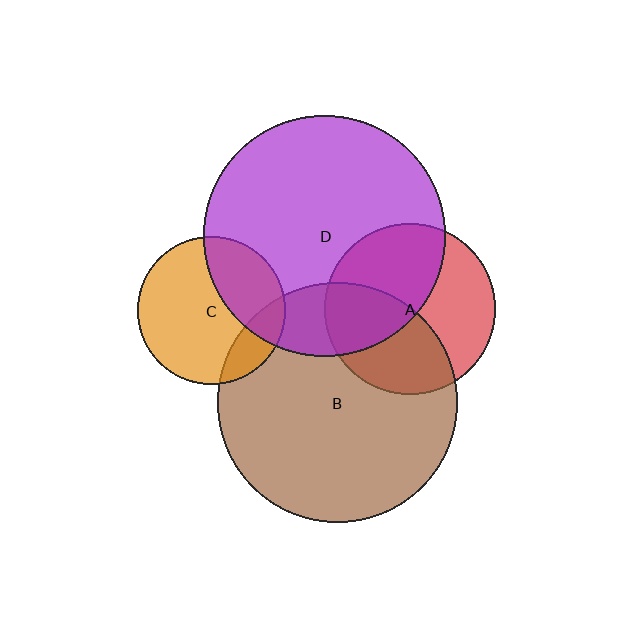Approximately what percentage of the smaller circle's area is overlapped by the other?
Approximately 30%.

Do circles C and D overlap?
Yes.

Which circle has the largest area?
Circle D (purple).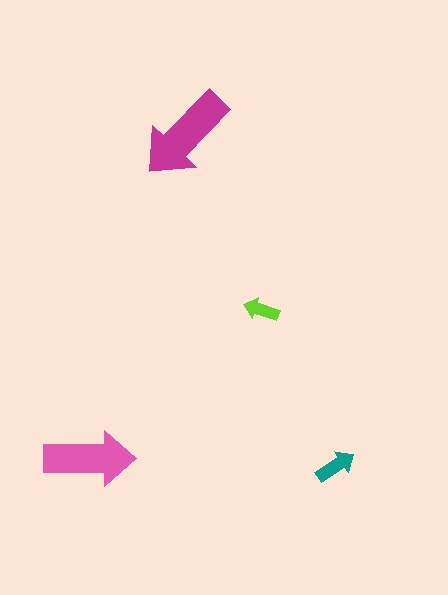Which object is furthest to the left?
The pink arrow is leftmost.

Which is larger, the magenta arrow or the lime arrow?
The magenta one.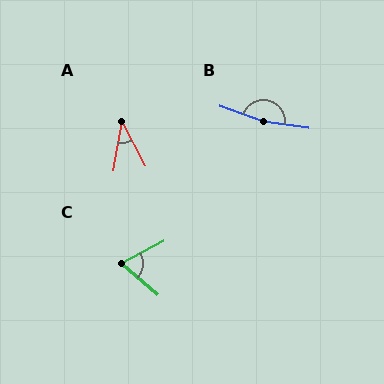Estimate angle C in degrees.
Approximately 69 degrees.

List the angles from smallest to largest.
A (38°), C (69°), B (168°).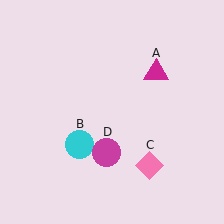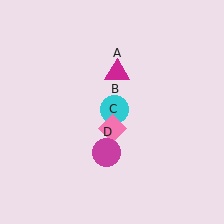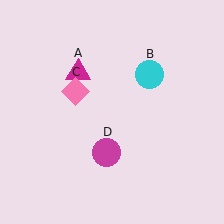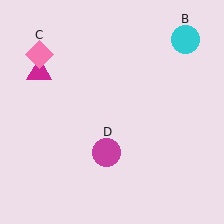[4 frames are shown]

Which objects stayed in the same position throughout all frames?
Magenta circle (object D) remained stationary.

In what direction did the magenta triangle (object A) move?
The magenta triangle (object A) moved left.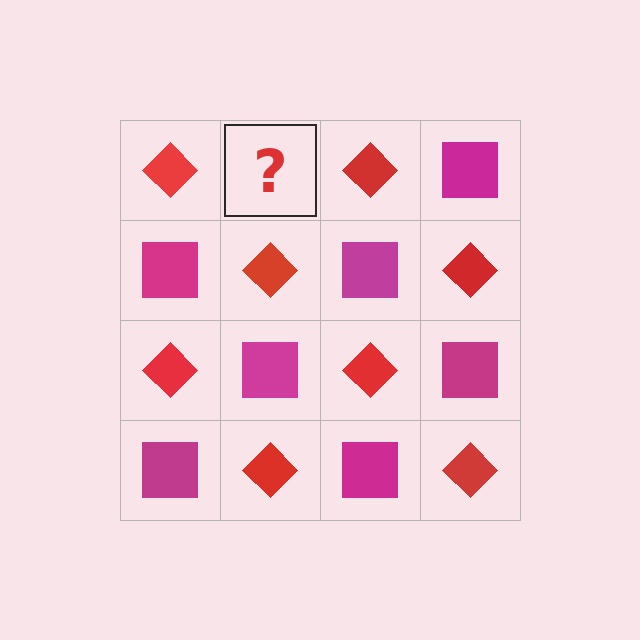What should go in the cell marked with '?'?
The missing cell should contain a magenta square.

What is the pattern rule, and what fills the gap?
The rule is that it alternates red diamond and magenta square in a checkerboard pattern. The gap should be filled with a magenta square.